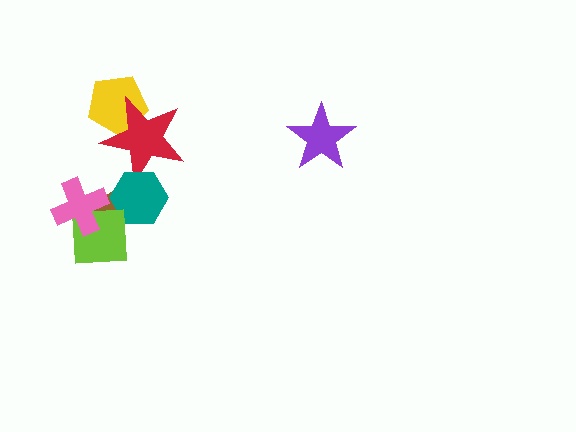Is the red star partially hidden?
Yes, it is partially covered by another shape.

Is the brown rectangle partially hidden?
Yes, it is partially covered by another shape.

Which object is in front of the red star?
The teal hexagon is in front of the red star.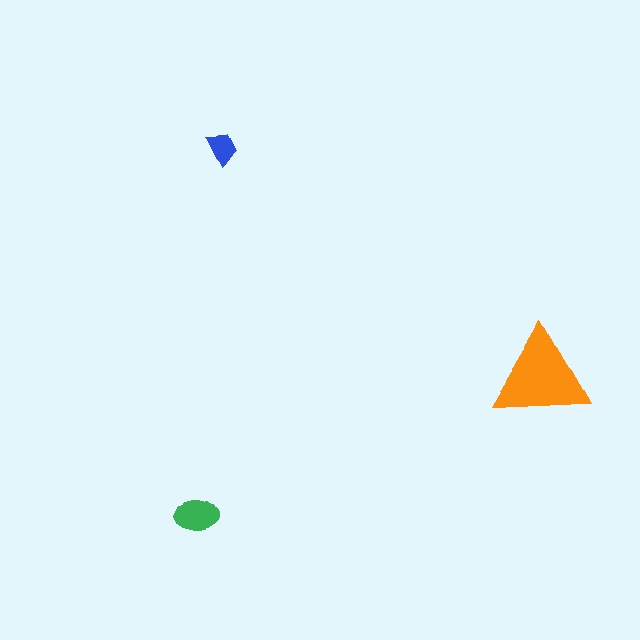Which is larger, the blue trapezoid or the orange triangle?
The orange triangle.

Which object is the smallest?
The blue trapezoid.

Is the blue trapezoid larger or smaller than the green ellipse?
Smaller.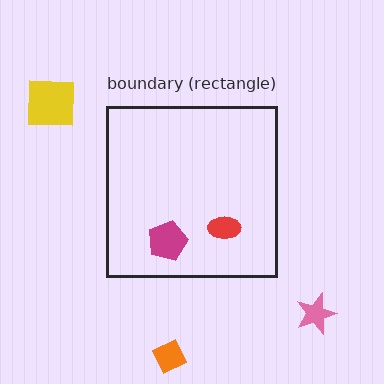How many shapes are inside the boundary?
2 inside, 3 outside.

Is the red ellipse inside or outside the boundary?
Inside.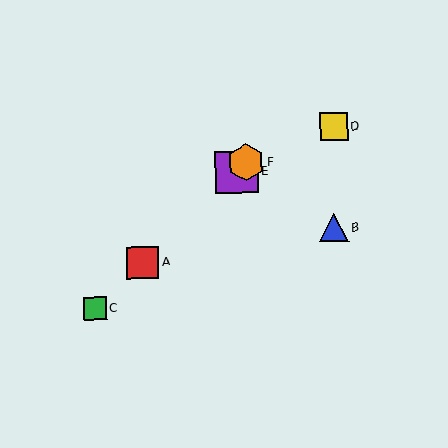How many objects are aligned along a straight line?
4 objects (A, C, E, F) are aligned along a straight line.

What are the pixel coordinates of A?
Object A is at (143, 263).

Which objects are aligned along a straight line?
Objects A, C, E, F are aligned along a straight line.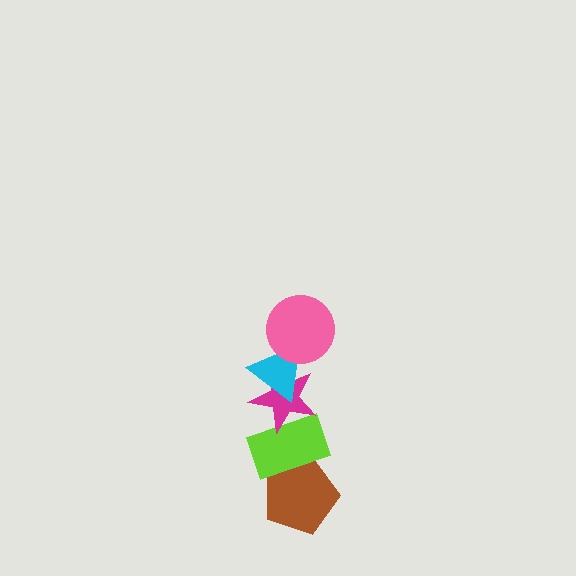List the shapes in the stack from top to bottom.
From top to bottom: the pink circle, the cyan triangle, the magenta star, the lime rectangle, the brown pentagon.